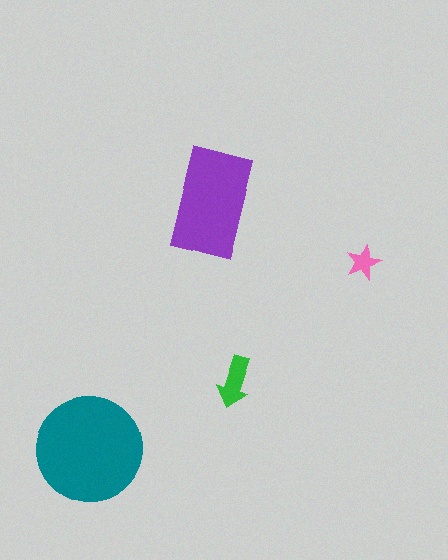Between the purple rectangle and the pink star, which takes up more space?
The purple rectangle.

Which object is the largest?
The teal circle.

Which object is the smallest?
The pink star.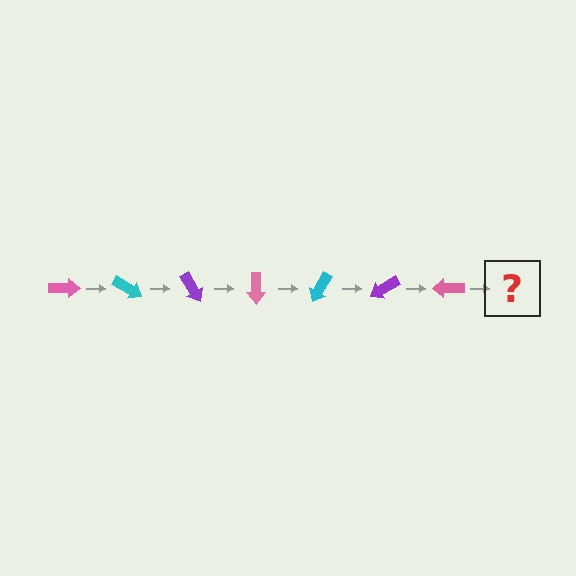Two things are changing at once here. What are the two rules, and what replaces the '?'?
The two rules are that it rotates 30 degrees each step and the color cycles through pink, cyan, and purple. The '?' should be a cyan arrow, rotated 210 degrees from the start.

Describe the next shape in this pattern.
It should be a cyan arrow, rotated 210 degrees from the start.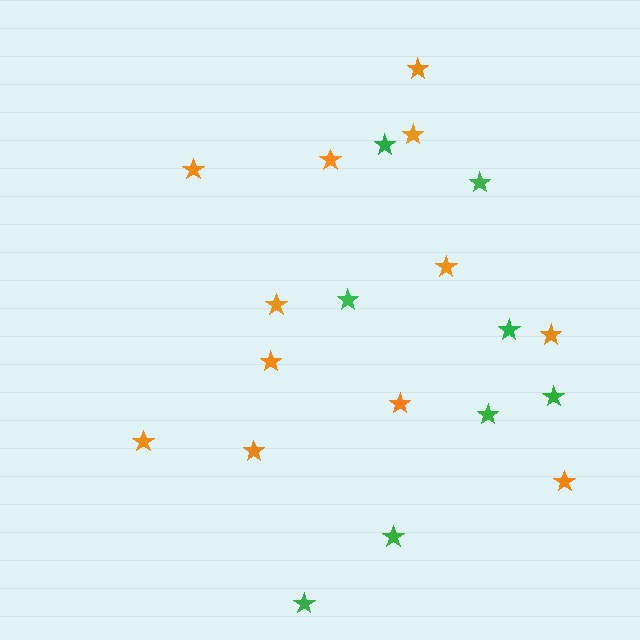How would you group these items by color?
There are 2 groups: one group of green stars (8) and one group of orange stars (12).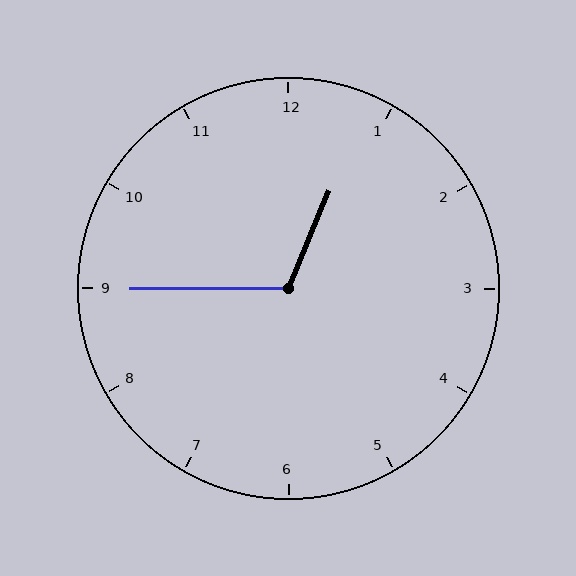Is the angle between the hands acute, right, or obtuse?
It is obtuse.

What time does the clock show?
12:45.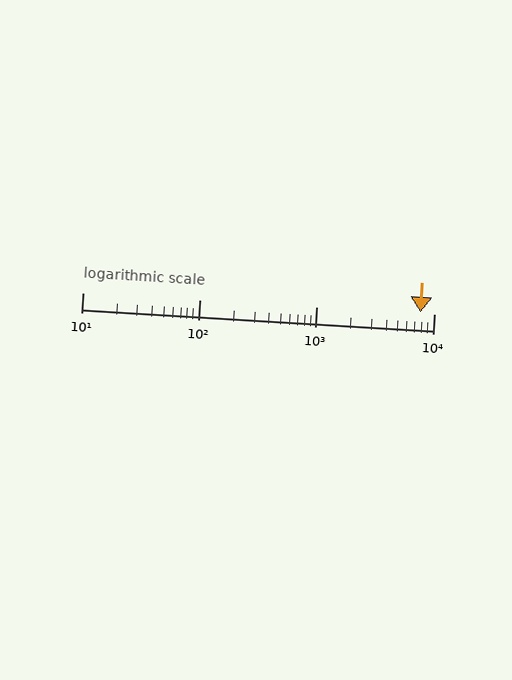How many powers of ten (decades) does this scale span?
The scale spans 3 decades, from 10 to 10000.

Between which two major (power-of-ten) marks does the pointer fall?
The pointer is between 1000 and 10000.